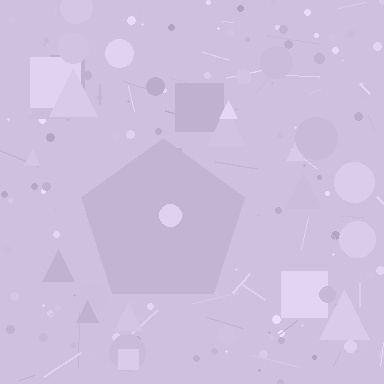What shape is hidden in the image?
A pentagon is hidden in the image.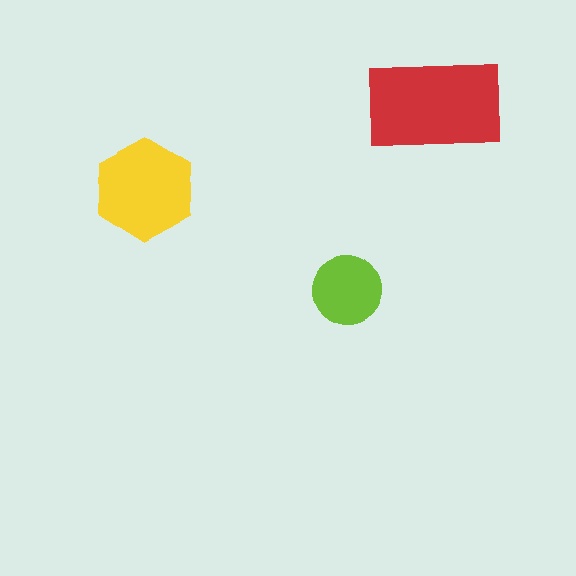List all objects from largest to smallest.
The red rectangle, the yellow hexagon, the lime circle.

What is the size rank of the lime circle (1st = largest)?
3rd.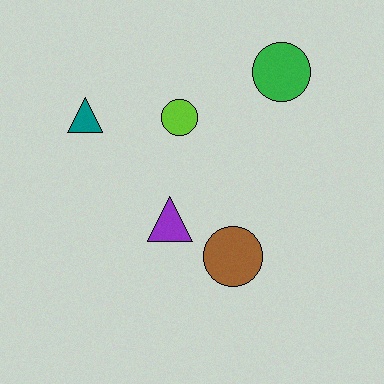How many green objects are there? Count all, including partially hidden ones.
There is 1 green object.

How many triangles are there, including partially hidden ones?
There are 2 triangles.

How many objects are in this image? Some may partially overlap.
There are 5 objects.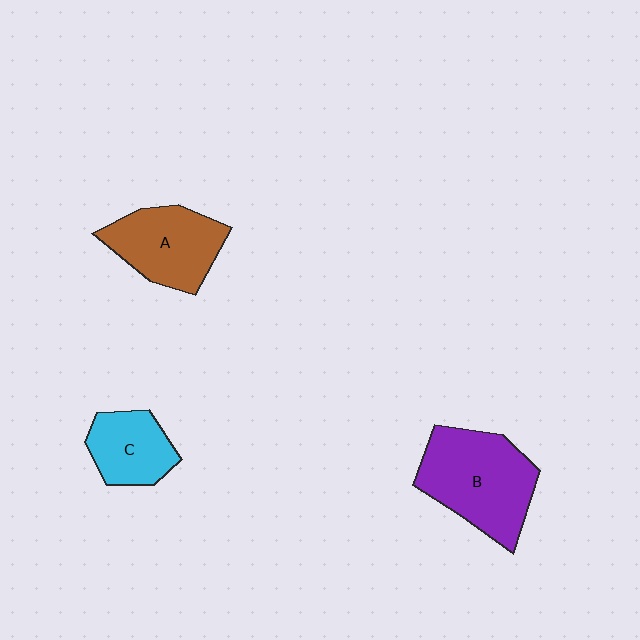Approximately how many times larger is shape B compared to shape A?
Approximately 1.3 times.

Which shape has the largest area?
Shape B (purple).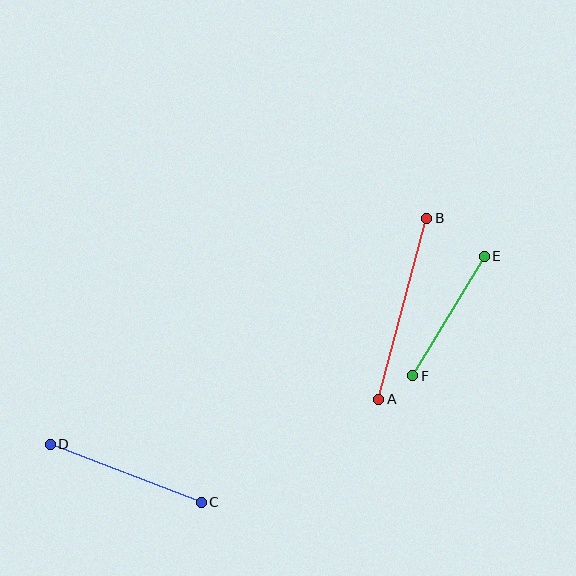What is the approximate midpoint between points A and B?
The midpoint is at approximately (403, 309) pixels.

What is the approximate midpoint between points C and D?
The midpoint is at approximately (126, 473) pixels.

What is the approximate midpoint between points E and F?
The midpoint is at approximately (449, 316) pixels.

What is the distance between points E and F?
The distance is approximately 139 pixels.